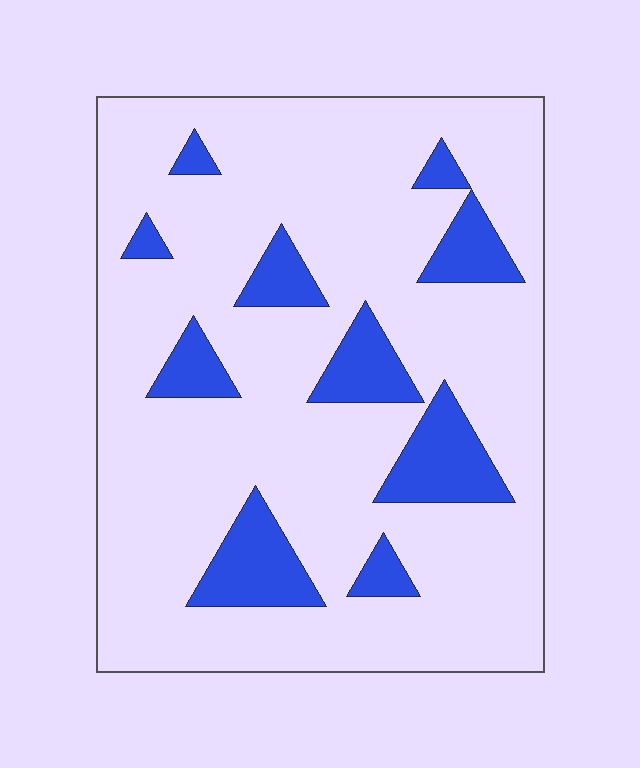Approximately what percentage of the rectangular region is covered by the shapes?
Approximately 15%.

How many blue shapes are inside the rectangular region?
10.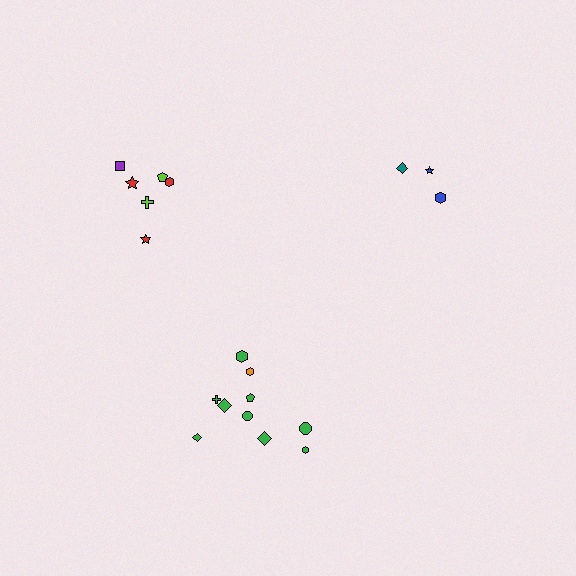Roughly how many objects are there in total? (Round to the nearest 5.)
Roughly 20 objects in total.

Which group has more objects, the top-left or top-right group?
The top-left group.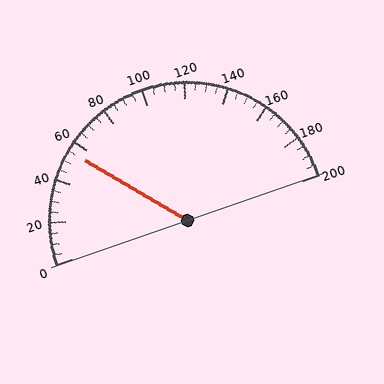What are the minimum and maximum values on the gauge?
The gauge ranges from 0 to 200.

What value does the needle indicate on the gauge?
The needle indicates approximately 55.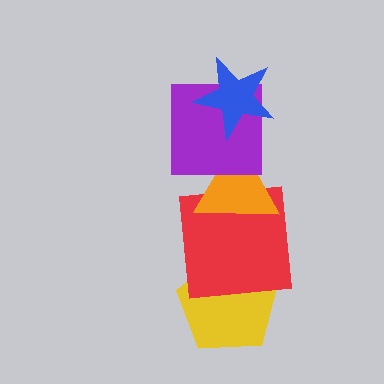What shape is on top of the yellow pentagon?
The red square is on top of the yellow pentagon.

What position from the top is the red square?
The red square is 4th from the top.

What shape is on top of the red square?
The orange triangle is on top of the red square.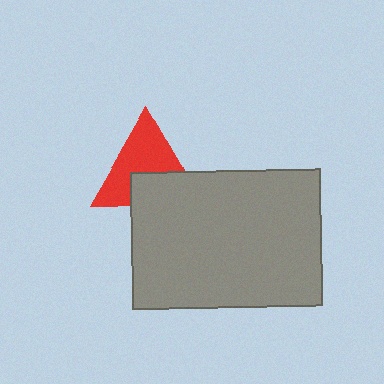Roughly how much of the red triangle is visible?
About half of it is visible (roughly 62%).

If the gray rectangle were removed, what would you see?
You would see the complete red triangle.